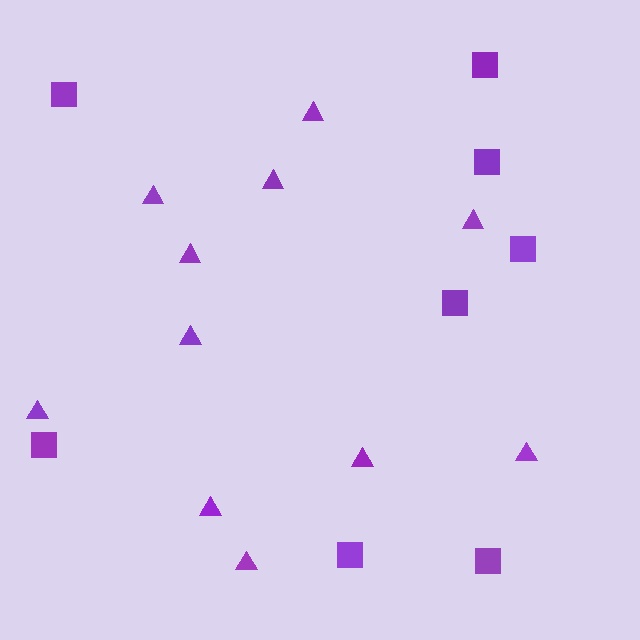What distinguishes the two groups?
There are 2 groups: one group of squares (8) and one group of triangles (11).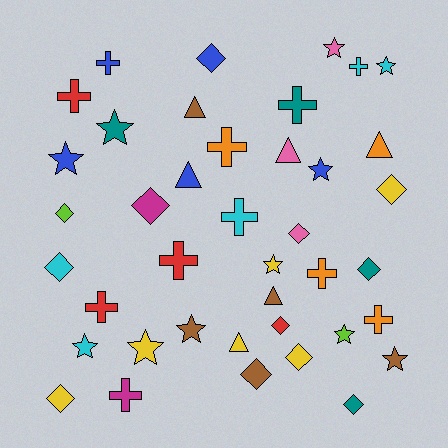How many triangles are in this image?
There are 6 triangles.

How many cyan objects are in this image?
There are 5 cyan objects.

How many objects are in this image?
There are 40 objects.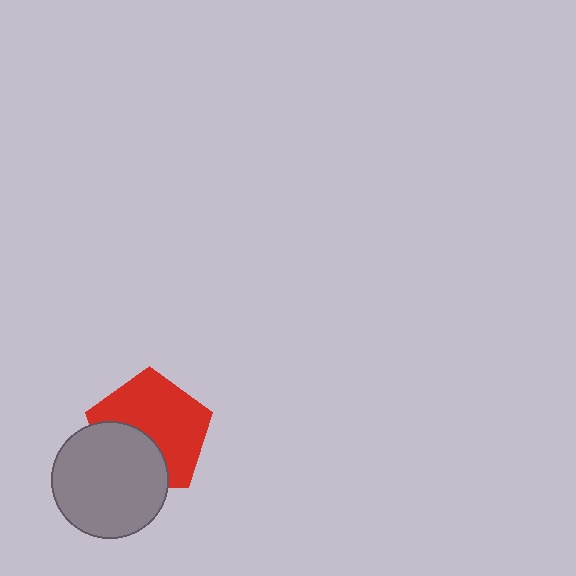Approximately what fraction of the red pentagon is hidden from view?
Roughly 36% of the red pentagon is hidden behind the gray circle.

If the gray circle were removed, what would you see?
You would see the complete red pentagon.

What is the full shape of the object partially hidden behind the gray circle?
The partially hidden object is a red pentagon.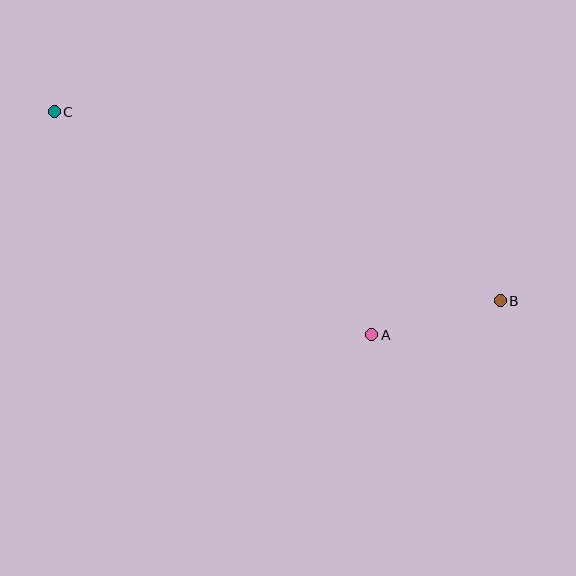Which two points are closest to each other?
Points A and B are closest to each other.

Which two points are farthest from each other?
Points B and C are farthest from each other.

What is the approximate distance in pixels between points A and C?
The distance between A and C is approximately 388 pixels.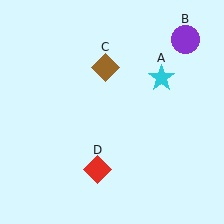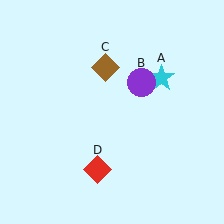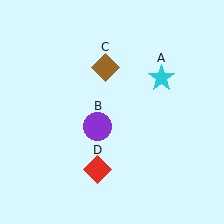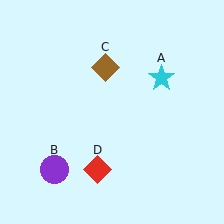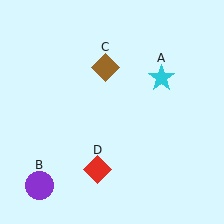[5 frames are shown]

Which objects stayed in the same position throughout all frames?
Cyan star (object A) and brown diamond (object C) and red diamond (object D) remained stationary.